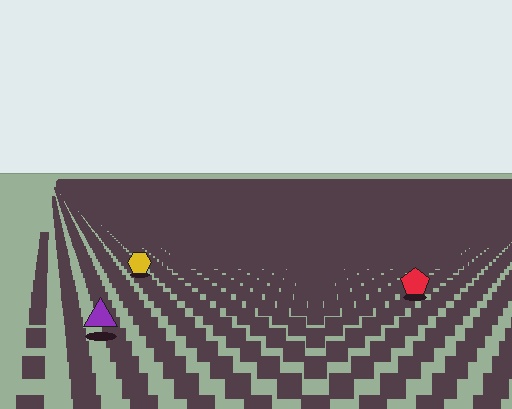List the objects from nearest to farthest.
From nearest to farthest: the purple triangle, the red pentagon, the yellow hexagon.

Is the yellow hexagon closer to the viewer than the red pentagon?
No. The red pentagon is closer — you can tell from the texture gradient: the ground texture is coarser near it.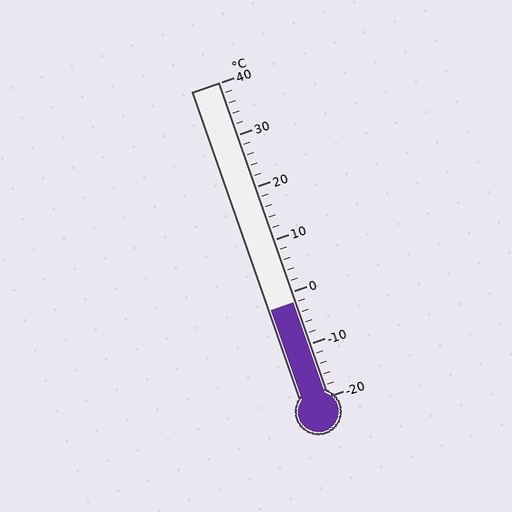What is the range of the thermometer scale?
The thermometer scale ranges from -20°C to 40°C.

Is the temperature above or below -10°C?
The temperature is above -10°C.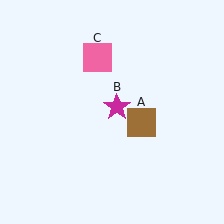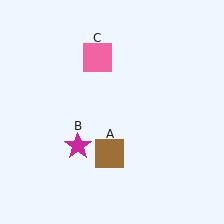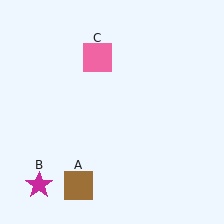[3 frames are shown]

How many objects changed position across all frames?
2 objects changed position: brown square (object A), magenta star (object B).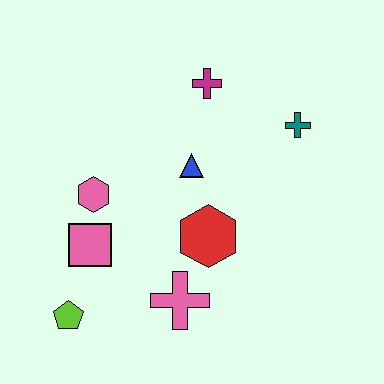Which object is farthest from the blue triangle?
The lime pentagon is farthest from the blue triangle.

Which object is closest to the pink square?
The pink hexagon is closest to the pink square.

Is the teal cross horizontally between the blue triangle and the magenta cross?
No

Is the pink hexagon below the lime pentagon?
No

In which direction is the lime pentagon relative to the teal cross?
The lime pentagon is to the left of the teal cross.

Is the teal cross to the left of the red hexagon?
No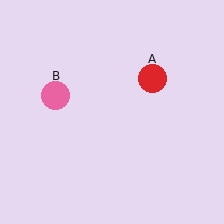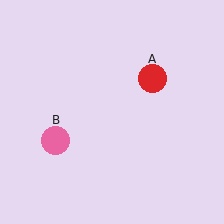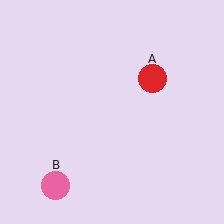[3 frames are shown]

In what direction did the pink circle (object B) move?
The pink circle (object B) moved down.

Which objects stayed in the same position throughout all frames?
Red circle (object A) remained stationary.